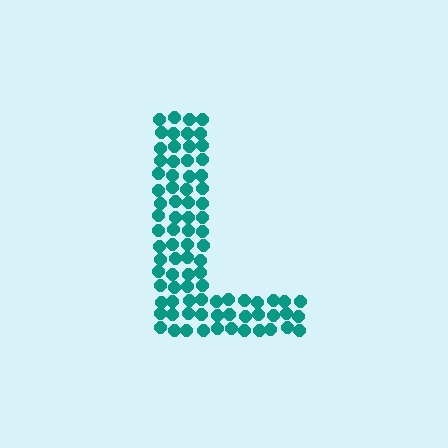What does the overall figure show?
The overall figure shows the letter L.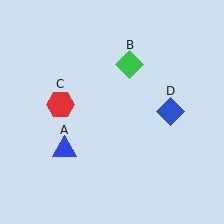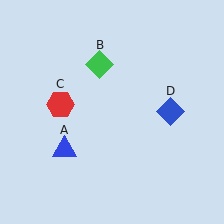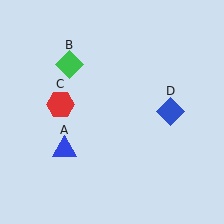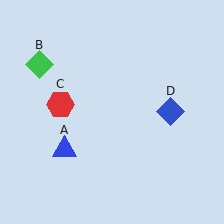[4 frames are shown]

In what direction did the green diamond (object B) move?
The green diamond (object B) moved left.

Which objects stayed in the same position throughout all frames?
Blue triangle (object A) and red hexagon (object C) and blue diamond (object D) remained stationary.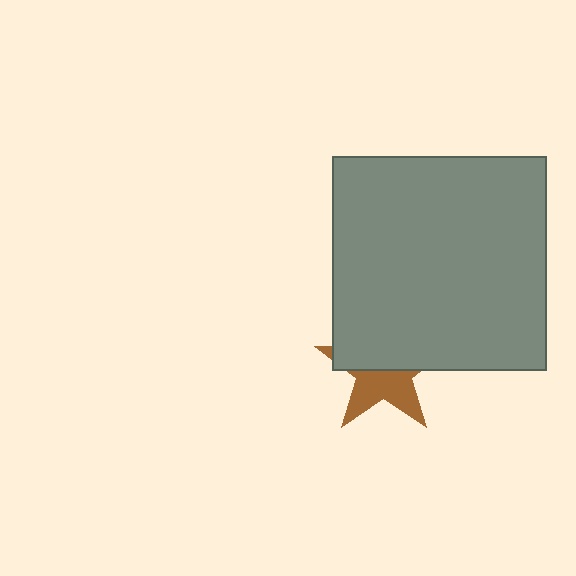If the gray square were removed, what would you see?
You would see the complete brown star.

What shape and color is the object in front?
The object in front is a gray square.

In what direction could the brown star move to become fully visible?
The brown star could move down. That would shift it out from behind the gray square entirely.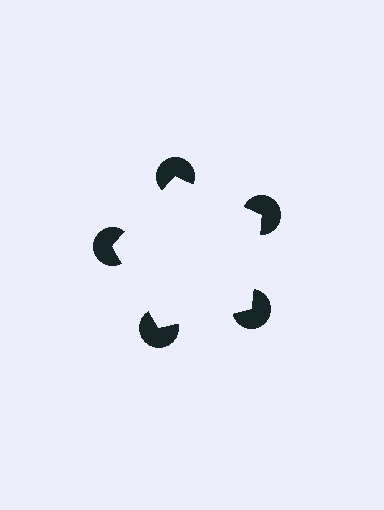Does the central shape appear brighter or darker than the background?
It typically appears slightly brighter than the background, even though no actual brightness change is drawn.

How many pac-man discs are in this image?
There are 5 — one at each vertex of the illusory pentagon.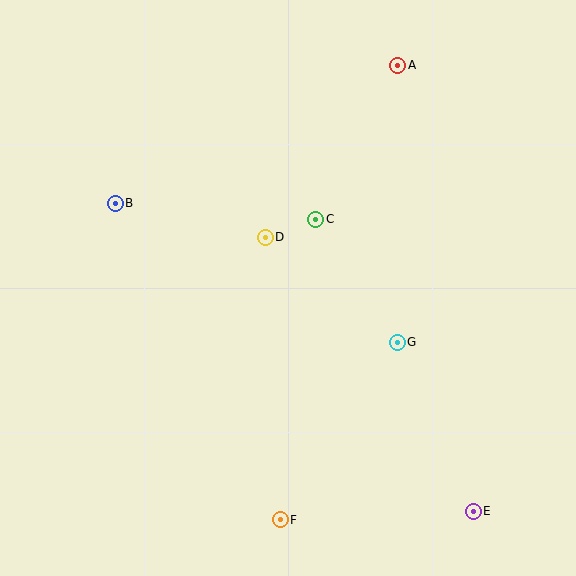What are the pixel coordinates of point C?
Point C is at (316, 219).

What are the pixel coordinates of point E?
Point E is at (473, 511).